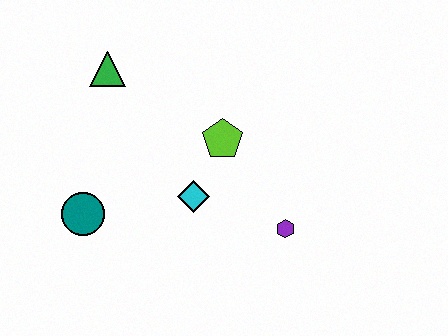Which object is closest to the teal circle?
The cyan diamond is closest to the teal circle.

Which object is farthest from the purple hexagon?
The green triangle is farthest from the purple hexagon.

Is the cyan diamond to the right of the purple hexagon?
No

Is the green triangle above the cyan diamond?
Yes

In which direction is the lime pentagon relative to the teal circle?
The lime pentagon is to the right of the teal circle.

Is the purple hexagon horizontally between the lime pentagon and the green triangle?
No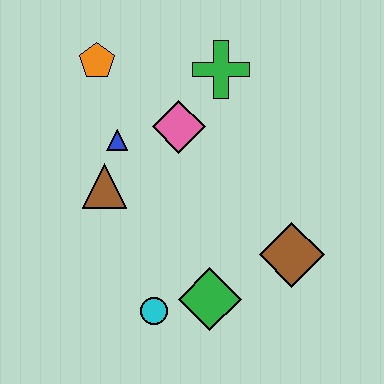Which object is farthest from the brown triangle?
The brown diamond is farthest from the brown triangle.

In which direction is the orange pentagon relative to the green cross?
The orange pentagon is to the left of the green cross.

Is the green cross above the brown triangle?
Yes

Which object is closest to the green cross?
The pink diamond is closest to the green cross.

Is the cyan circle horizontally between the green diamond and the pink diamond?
No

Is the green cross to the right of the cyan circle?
Yes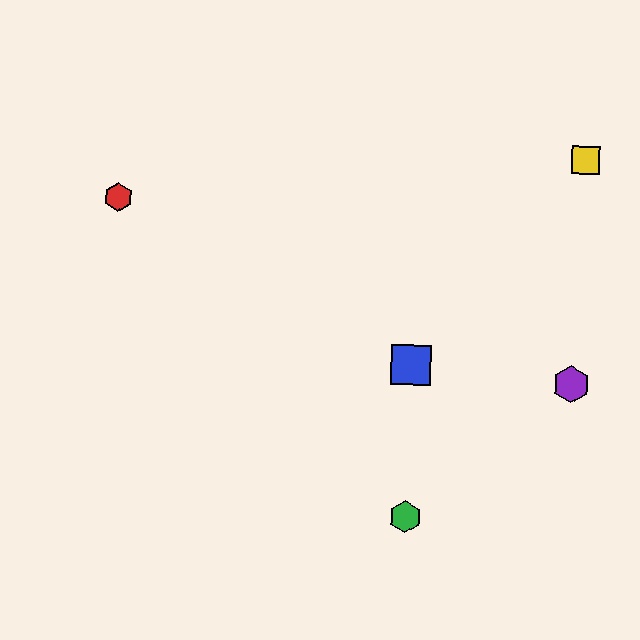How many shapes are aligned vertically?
2 shapes (the blue square, the green hexagon) are aligned vertically.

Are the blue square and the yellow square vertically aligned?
No, the blue square is at x≈411 and the yellow square is at x≈585.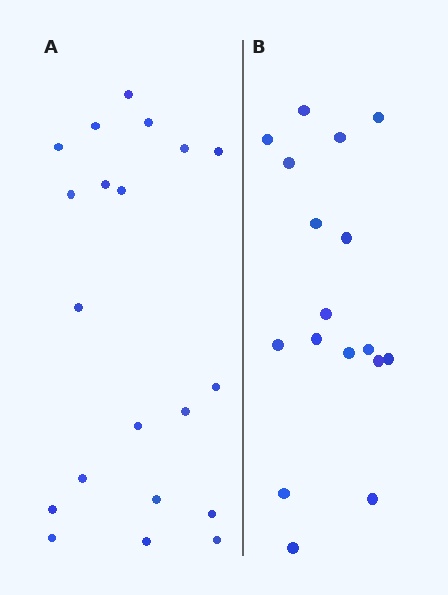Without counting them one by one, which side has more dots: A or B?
Region A (the left region) has more dots.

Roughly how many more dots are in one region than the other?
Region A has just a few more — roughly 2 or 3 more dots than region B.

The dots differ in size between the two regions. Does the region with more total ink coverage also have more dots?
No. Region B has more total ink coverage because its dots are larger, but region A actually contains more individual dots. Total area can be misleading — the number of items is what matters here.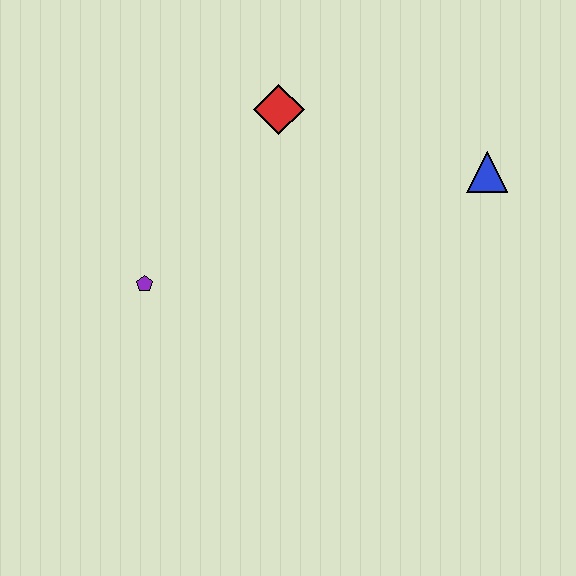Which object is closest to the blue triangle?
The red diamond is closest to the blue triangle.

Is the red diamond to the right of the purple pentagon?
Yes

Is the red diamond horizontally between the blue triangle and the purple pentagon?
Yes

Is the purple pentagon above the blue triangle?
No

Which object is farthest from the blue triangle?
The purple pentagon is farthest from the blue triangle.